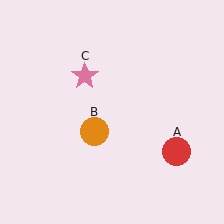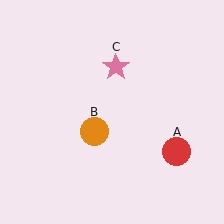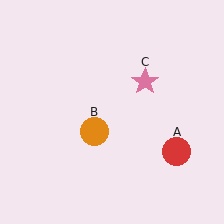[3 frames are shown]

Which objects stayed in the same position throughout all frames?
Red circle (object A) and orange circle (object B) remained stationary.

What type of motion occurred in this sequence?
The pink star (object C) rotated clockwise around the center of the scene.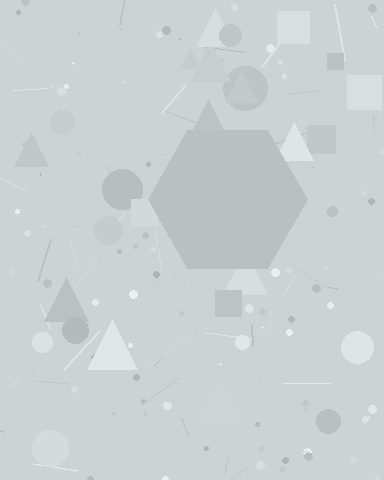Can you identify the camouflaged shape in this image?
The camouflaged shape is a hexagon.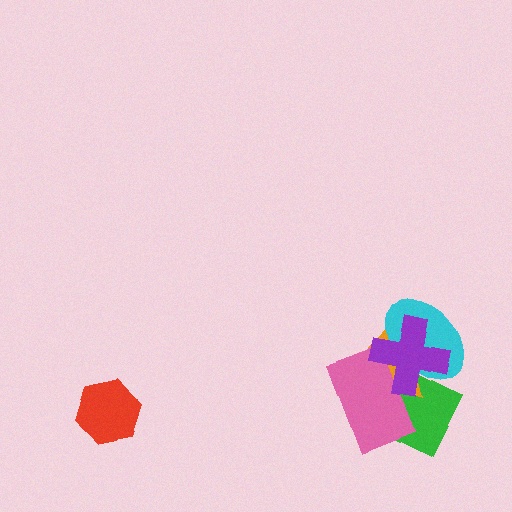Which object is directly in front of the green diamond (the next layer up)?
The orange triangle is directly in front of the green diamond.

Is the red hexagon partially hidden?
No, no other shape covers it.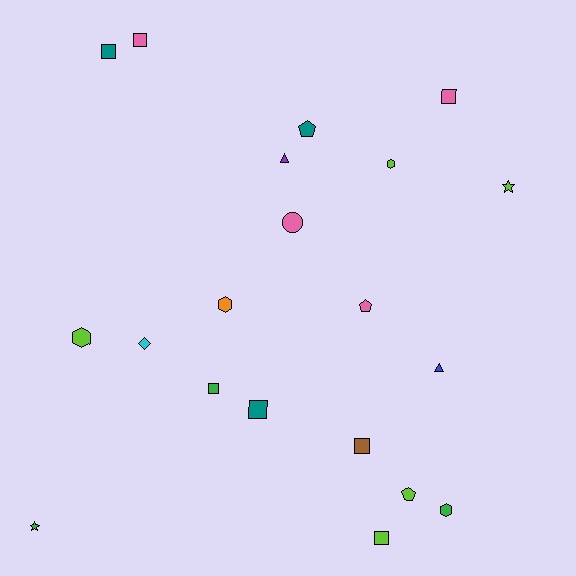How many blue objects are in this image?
There is 1 blue object.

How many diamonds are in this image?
There is 1 diamond.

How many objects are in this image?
There are 20 objects.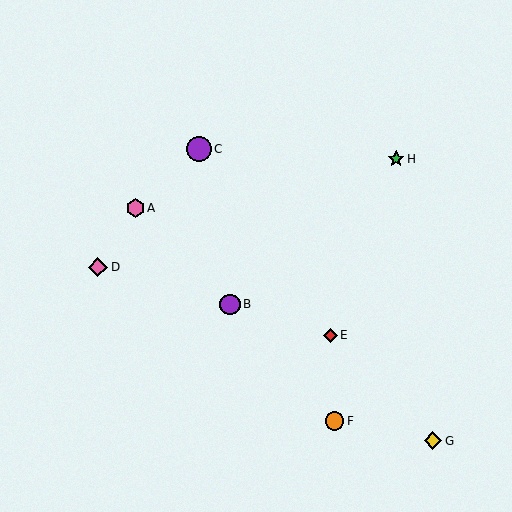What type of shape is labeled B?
Shape B is a purple circle.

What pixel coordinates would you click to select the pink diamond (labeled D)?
Click at (98, 267) to select the pink diamond D.